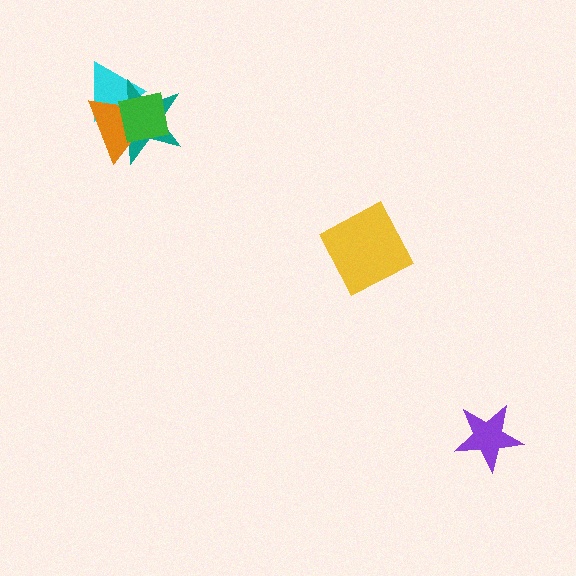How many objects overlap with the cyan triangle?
3 objects overlap with the cyan triangle.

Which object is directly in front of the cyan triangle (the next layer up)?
The teal star is directly in front of the cyan triangle.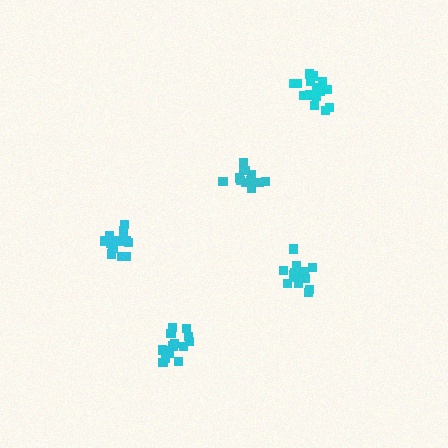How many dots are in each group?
Group 1: 15 dots, Group 2: 13 dots, Group 3: 18 dots, Group 4: 17 dots, Group 5: 15 dots (78 total).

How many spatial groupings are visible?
There are 5 spatial groupings.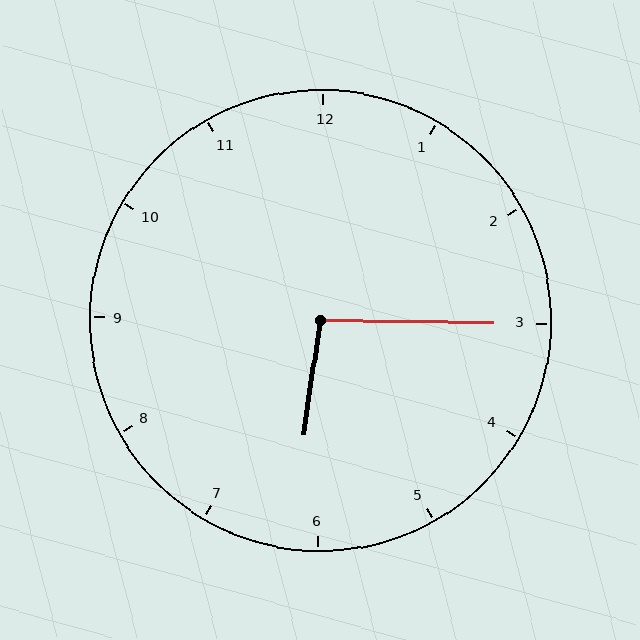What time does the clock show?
6:15.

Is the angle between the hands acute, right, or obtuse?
It is obtuse.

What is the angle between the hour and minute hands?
Approximately 98 degrees.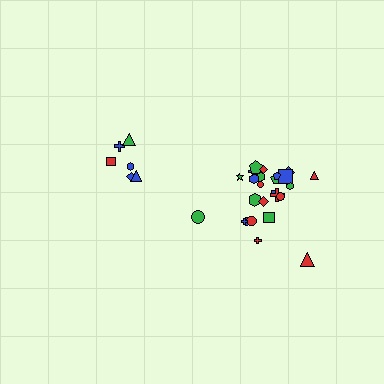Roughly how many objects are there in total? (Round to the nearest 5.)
Roughly 30 objects in total.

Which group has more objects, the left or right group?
The right group.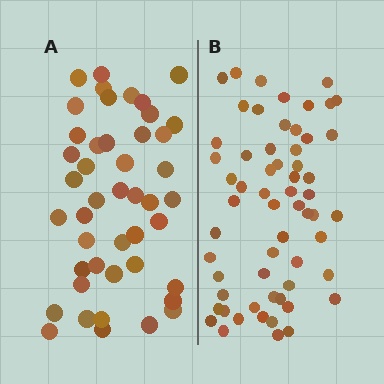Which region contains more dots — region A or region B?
Region B (the right region) has more dots.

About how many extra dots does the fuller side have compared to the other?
Region B has approximately 15 more dots than region A.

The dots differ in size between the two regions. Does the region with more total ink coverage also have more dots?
No. Region A has more total ink coverage because its dots are larger, but region B actually contains more individual dots. Total area can be misleading — the number of items is what matters here.